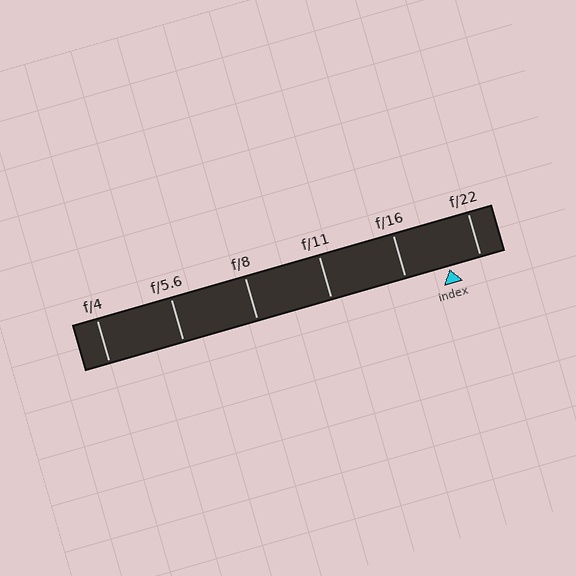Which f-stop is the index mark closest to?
The index mark is closest to f/22.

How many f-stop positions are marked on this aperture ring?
There are 6 f-stop positions marked.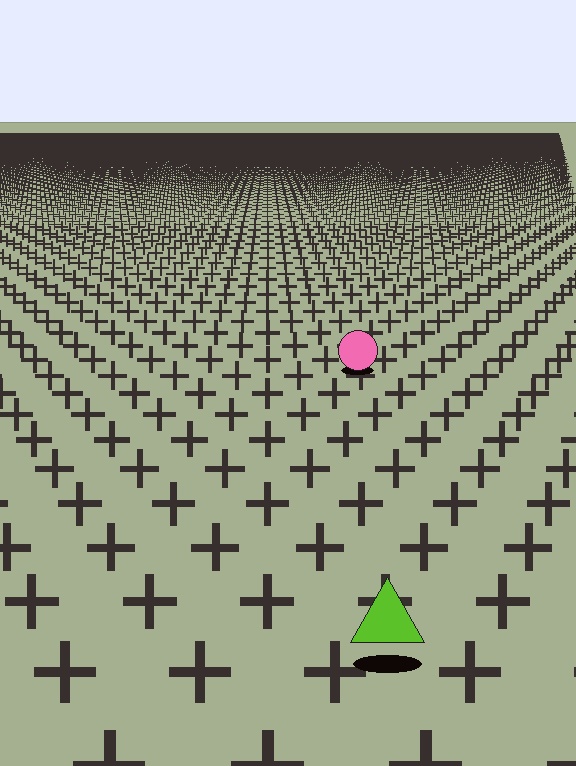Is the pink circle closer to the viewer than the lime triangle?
No. The lime triangle is closer — you can tell from the texture gradient: the ground texture is coarser near it.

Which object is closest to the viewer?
The lime triangle is closest. The texture marks near it are larger and more spread out.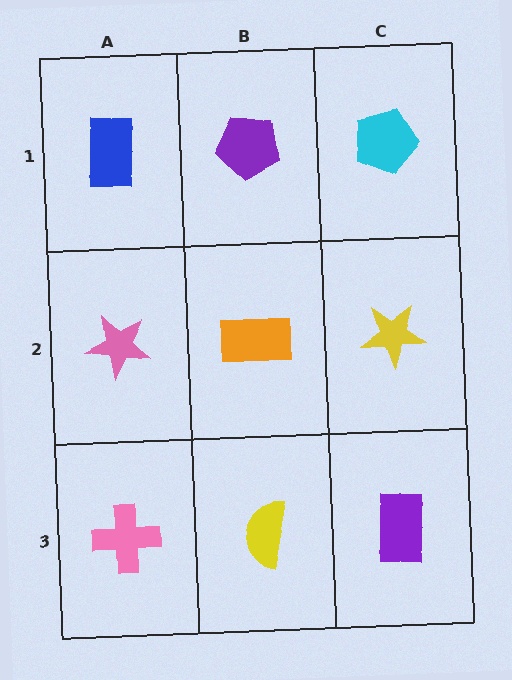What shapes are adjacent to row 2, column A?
A blue rectangle (row 1, column A), a pink cross (row 3, column A), an orange rectangle (row 2, column B).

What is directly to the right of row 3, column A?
A yellow semicircle.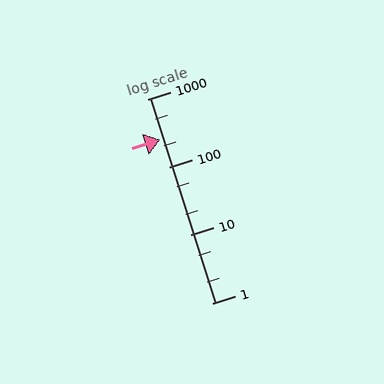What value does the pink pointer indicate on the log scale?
The pointer indicates approximately 250.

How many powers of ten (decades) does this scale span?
The scale spans 3 decades, from 1 to 1000.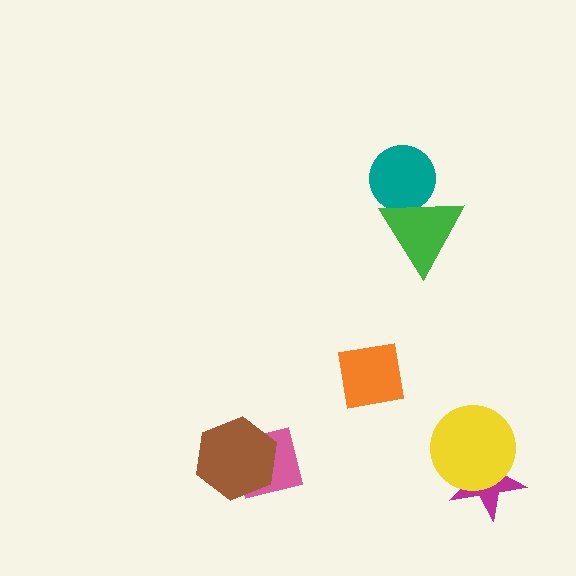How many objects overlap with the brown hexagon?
1 object overlaps with the brown hexagon.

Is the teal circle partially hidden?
Yes, it is partially covered by another shape.